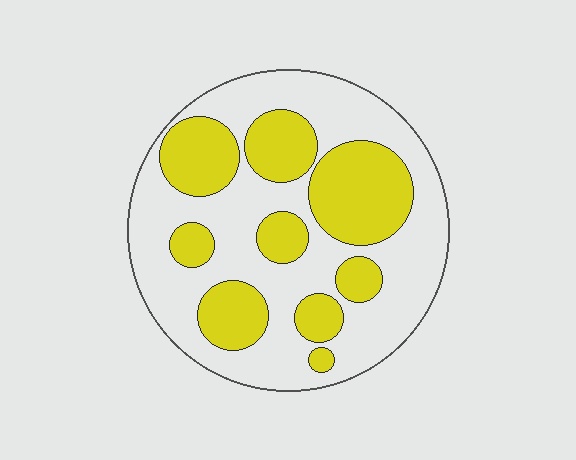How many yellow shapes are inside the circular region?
9.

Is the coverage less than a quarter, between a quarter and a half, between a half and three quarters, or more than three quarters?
Between a quarter and a half.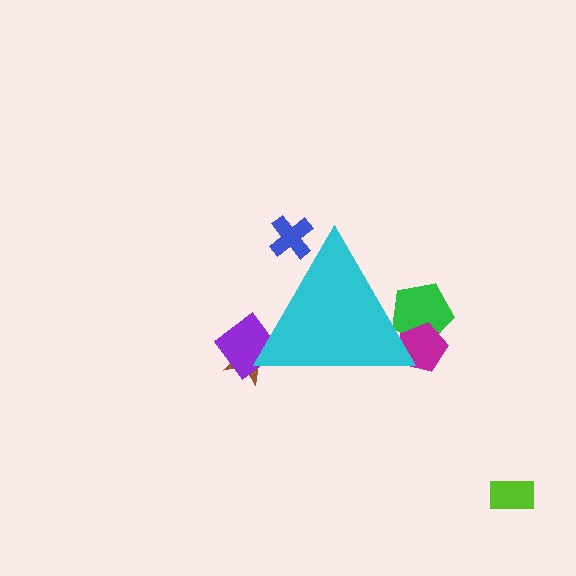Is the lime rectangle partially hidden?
No, the lime rectangle is fully visible.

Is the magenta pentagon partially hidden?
Yes, the magenta pentagon is partially hidden behind the cyan triangle.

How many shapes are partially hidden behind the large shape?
5 shapes are partially hidden.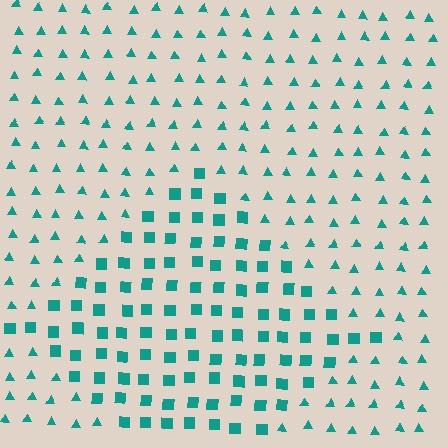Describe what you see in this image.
The image is filled with small teal elements arranged in a uniform grid. A diamond-shaped region contains squares, while the surrounding area contains triangles. The boundary is defined purely by the change in element shape.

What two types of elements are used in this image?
The image uses squares inside the diamond region and triangles outside it.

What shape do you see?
I see a diamond.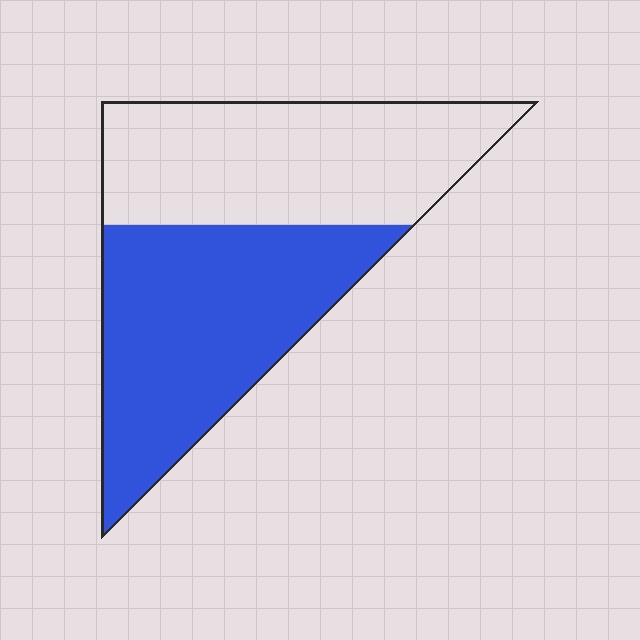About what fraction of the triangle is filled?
About one half (1/2).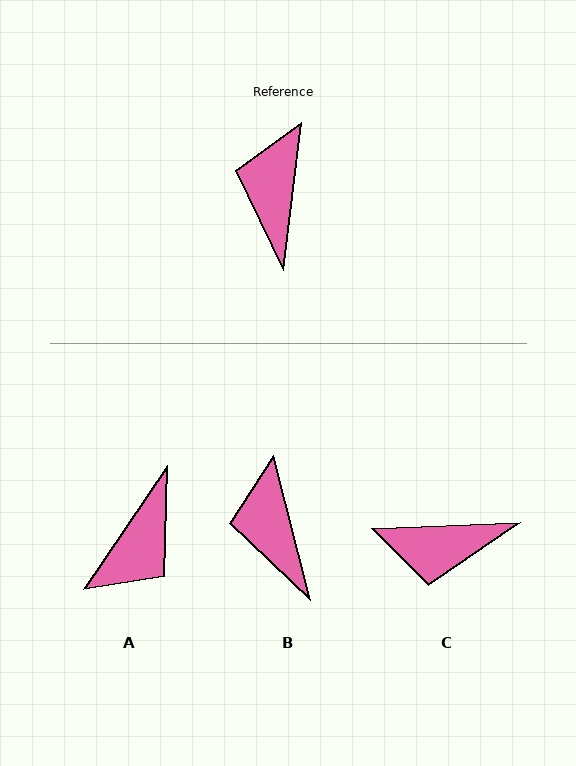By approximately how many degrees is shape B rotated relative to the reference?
Approximately 21 degrees counter-clockwise.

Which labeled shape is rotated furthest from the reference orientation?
A, about 153 degrees away.